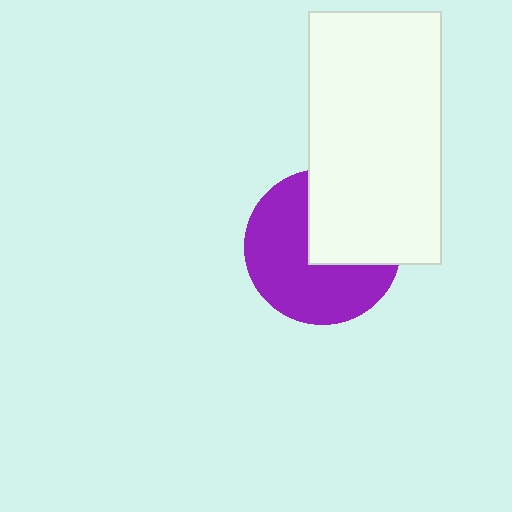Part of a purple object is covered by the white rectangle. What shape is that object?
It is a circle.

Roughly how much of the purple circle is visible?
About half of it is visible (roughly 60%).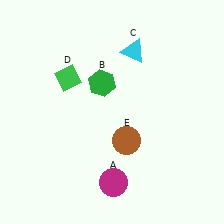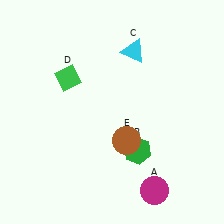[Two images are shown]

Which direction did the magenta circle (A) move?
The magenta circle (A) moved right.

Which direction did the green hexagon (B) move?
The green hexagon (B) moved down.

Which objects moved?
The objects that moved are: the magenta circle (A), the green hexagon (B).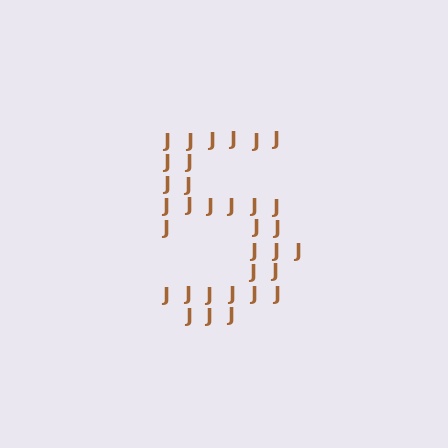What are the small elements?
The small elements are letter J's.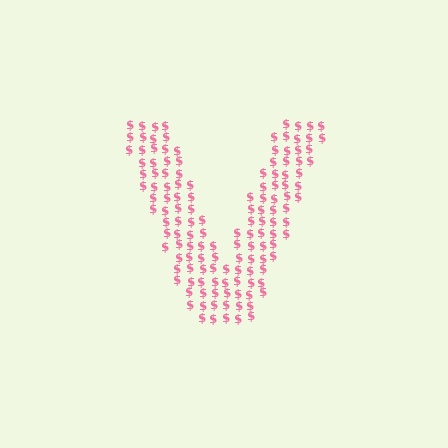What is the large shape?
The large shape is the letter V.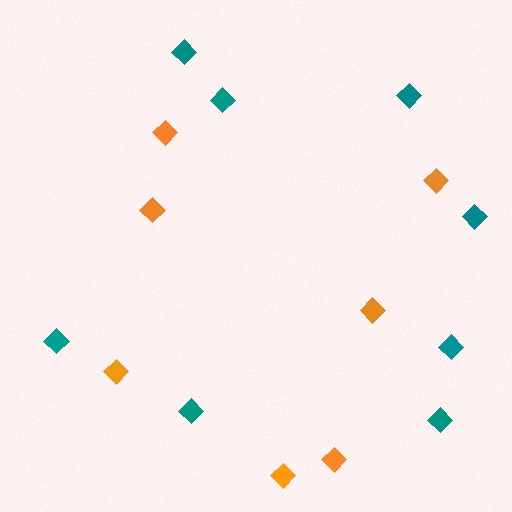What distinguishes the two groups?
There are 2 groups: one group of orange diamonds (7) and one group of teal diamonds (8).